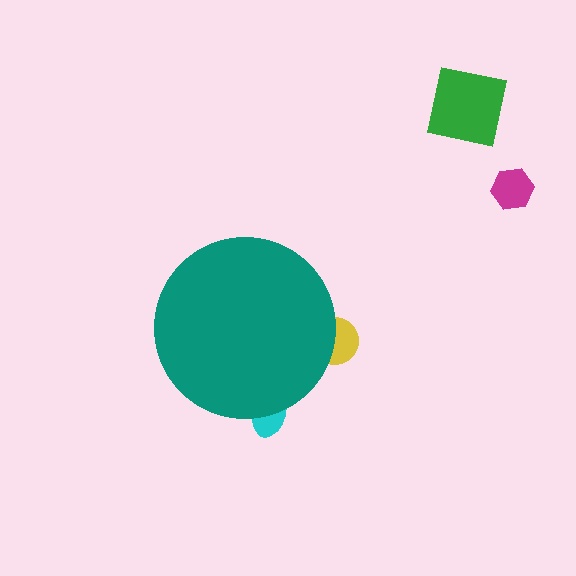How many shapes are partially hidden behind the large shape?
2 shapes are partially hidden.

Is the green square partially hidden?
No, the green square is fully visible.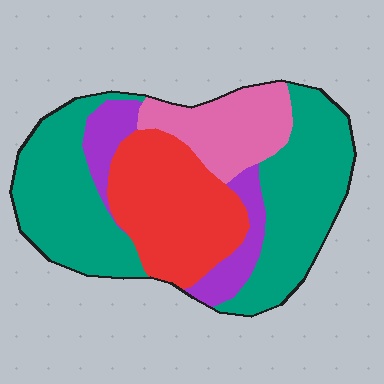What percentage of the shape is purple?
Purple covers about 10% of the shape.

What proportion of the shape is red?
Red covers roughly 25% of the shape.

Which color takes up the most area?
Teal, at roughly 50%.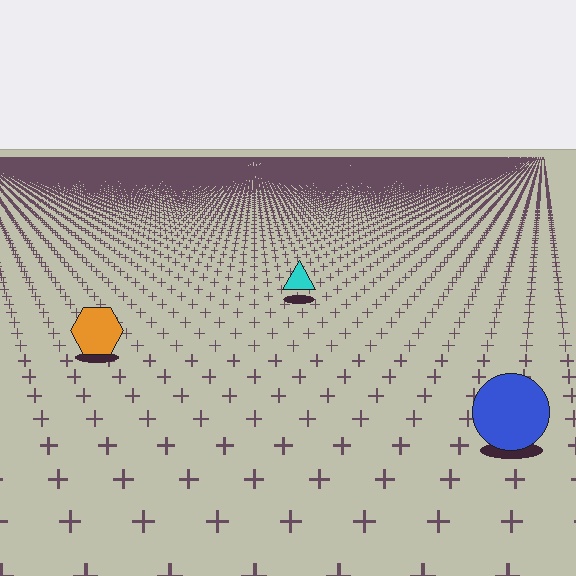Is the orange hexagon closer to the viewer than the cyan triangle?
Yes. The orange hexagon is closer — you can tell from the texture gradient: the ground texture is coarser near it.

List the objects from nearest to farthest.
From nearest to farthest: the blue circle, the orange hexagon, the cyan triangle.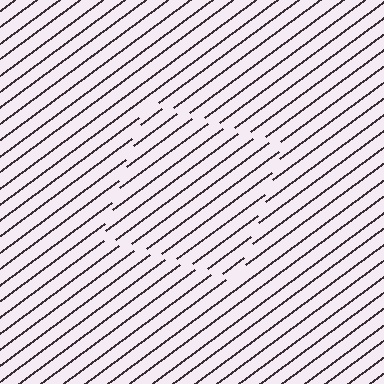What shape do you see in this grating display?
An illusory square. The interior of the shape contains the same grating, shifted by half a period — the contour is defined by the phase discontinuity where line-ends from the inner and outer gratings abut.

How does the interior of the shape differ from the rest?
The interior of the shape contains the same grating, shifted by half a period — the contour is defined by the phase discontinuity where line-ends from the inner and outer gratings abut.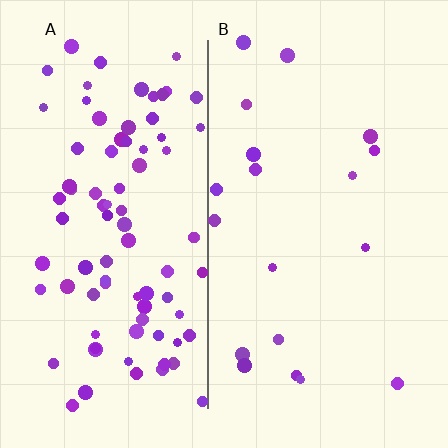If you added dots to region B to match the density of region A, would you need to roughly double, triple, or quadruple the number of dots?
Approximately quadruple.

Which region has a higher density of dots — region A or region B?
A (the left).